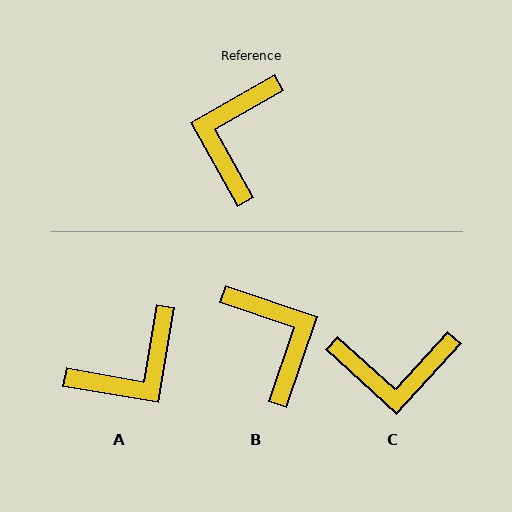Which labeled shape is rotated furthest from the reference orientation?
A, about 141 degrees away.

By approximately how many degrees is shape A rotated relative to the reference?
Approximately 141 degrees counter-clockwise.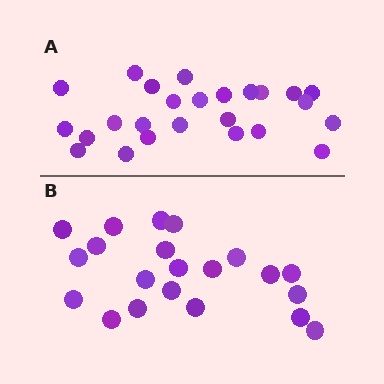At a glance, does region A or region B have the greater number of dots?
Region A (the top region) has more dots.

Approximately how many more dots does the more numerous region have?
Region A has about 4 more dots than region B.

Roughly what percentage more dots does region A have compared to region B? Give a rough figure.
About 20% more.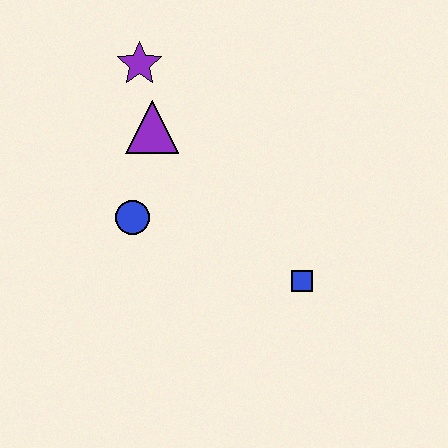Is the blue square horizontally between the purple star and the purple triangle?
No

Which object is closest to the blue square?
The blue circle is closest to the blue square.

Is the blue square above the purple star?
No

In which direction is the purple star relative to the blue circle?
The purple star is above the blue circle.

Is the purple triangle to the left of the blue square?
Yes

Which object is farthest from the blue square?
The purple star is farthest from the blue square.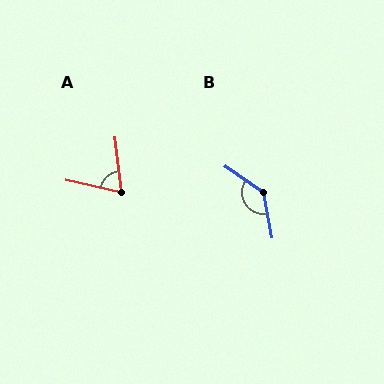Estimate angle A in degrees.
Approximately 71 degrees.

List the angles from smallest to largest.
A (71°), B (135°).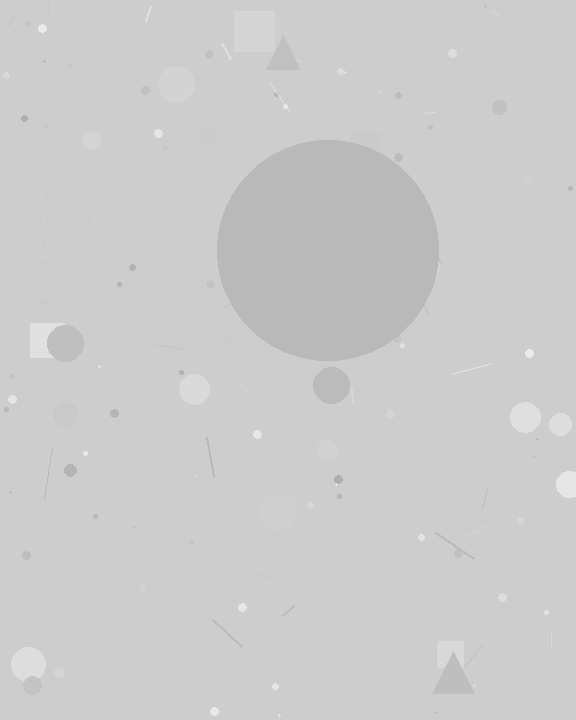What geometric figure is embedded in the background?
A circle is embedded in the background.